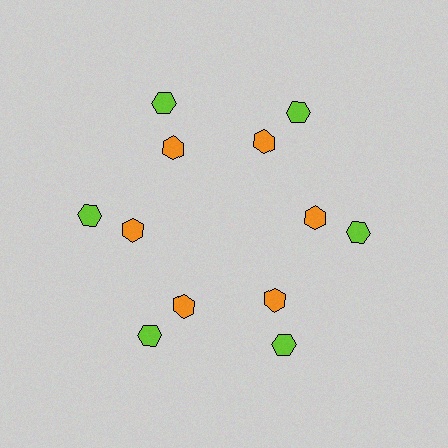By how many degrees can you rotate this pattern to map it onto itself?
The pattern maps onto itself every 60 degrees of rotation.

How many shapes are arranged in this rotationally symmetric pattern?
There are 12 shapes, arranged in 6 groups of 2.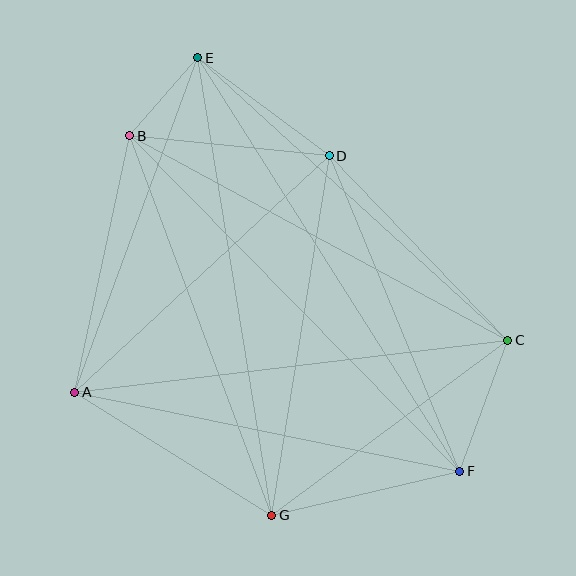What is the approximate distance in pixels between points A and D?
The distance between A and D is approximately 347 pixels.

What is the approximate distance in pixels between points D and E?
The distance between D and E is approximately 164 pixels.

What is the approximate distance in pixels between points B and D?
The distance between B and D is approximately 200 pixels.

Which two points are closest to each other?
Points B and E are closest to each other.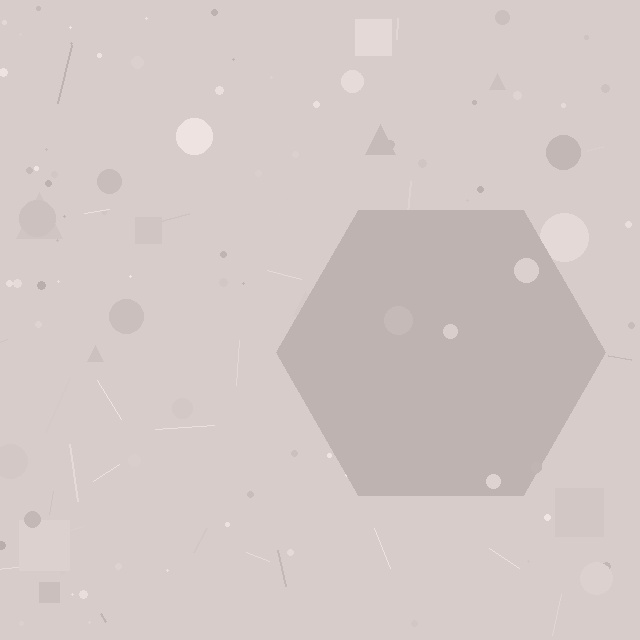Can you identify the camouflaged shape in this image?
The camouflaged shape is a hexagon.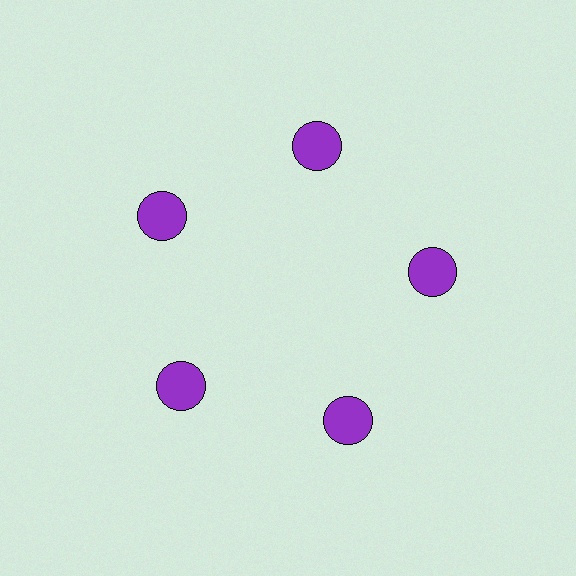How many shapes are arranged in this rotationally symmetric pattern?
There are 5 shapes, arranged in 5 groups of 1.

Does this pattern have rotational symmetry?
Yes, this pattern has 5-fold rotational symmetry. It looks the same after rotating 72 degrees around the center.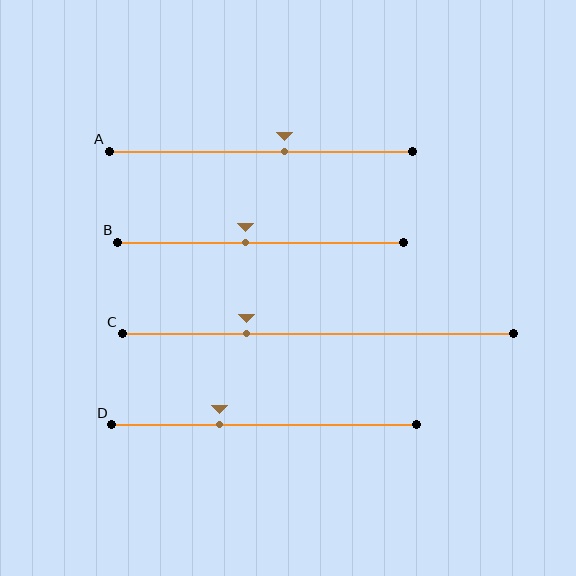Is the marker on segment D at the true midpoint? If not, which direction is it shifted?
No, the marker on segment D is shifted to the left by about 15% of the segment length.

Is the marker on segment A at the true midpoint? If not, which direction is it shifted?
No, the marker on segment A is shifted to the right by about 8% of the segment length.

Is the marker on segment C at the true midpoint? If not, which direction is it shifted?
No, the marker on segment C is shifted to the left by about 18% of the segment length.